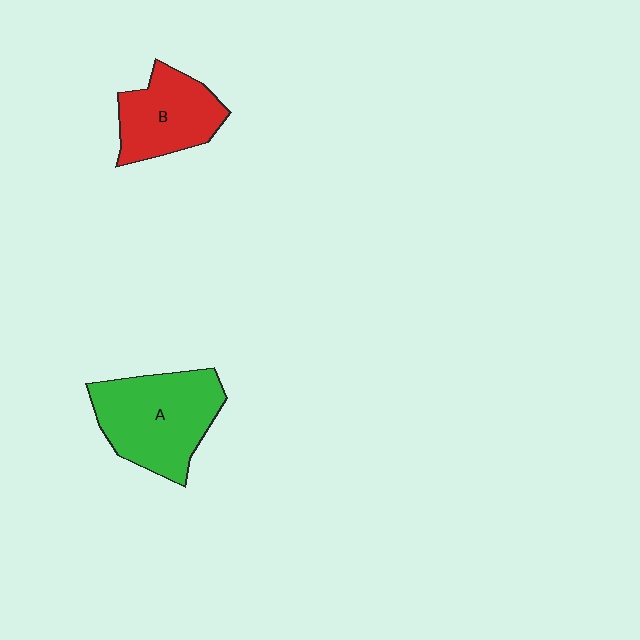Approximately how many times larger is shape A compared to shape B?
Approximately 1.4 times.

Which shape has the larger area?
Shape A (green).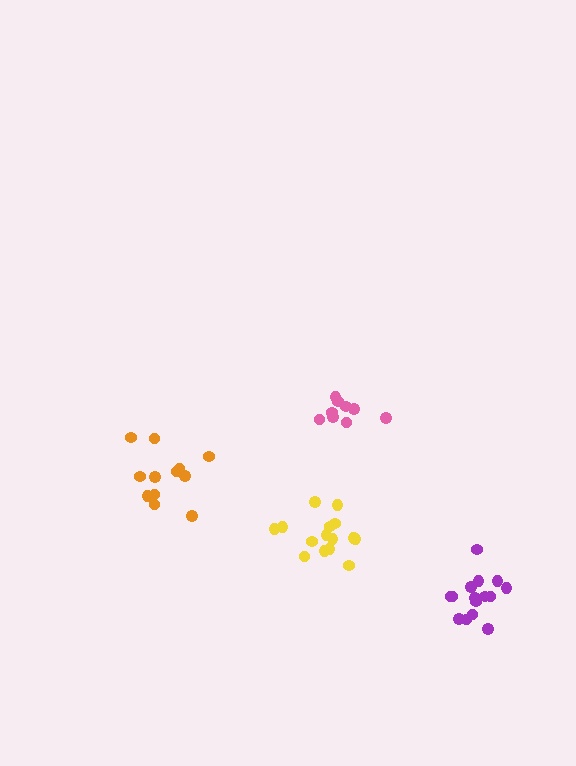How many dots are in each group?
Group 1: 12 dots, Group 2: 15 dots, Group 3: 15 dots, Group 4: 9 dots (51 total).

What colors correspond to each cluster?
The clusters are colored: orange, yellow, purple, pink.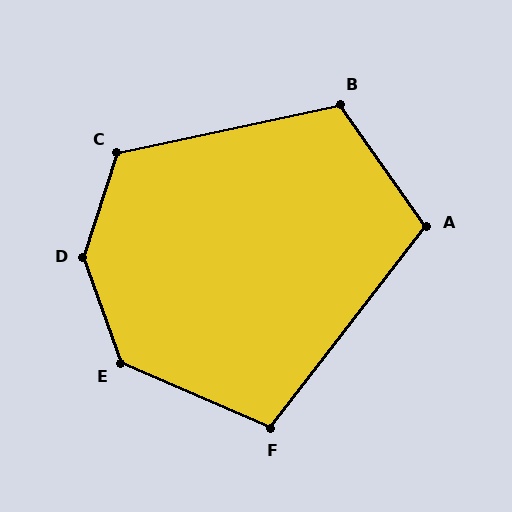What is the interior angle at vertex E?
Approximately 133 degrees (obtuse).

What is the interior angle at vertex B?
Approximately 113 degrees (obtuse).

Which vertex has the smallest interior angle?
F, at approximately 104 degrees.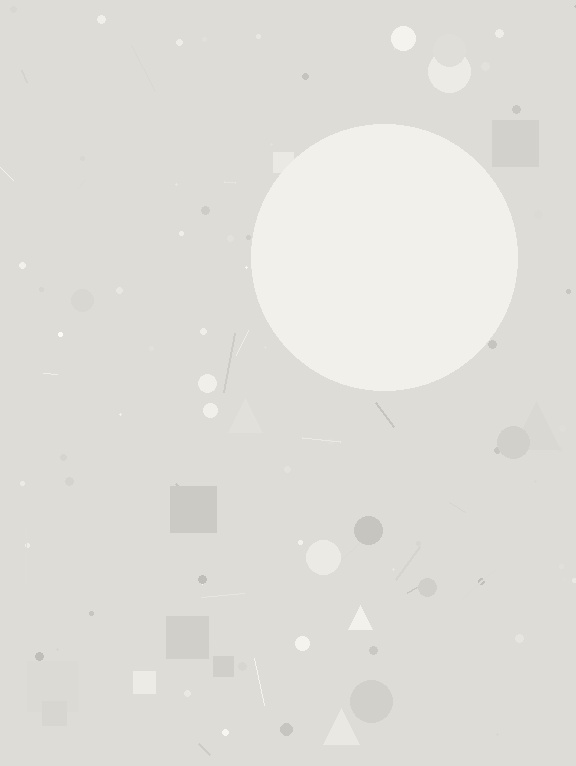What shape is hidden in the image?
A circle is hidden in the image.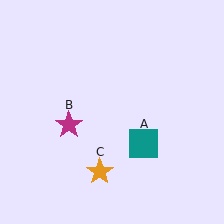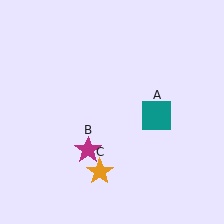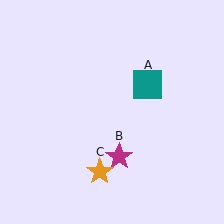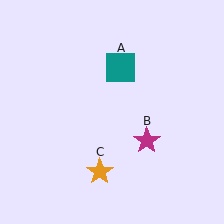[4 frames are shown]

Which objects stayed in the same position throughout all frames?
Orange star (object C) remained stationary.